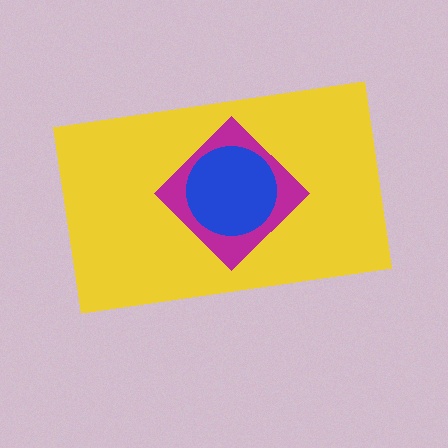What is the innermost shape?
The blue circle.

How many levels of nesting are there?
3.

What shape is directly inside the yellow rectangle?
The magenta diamond.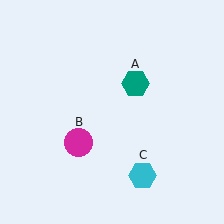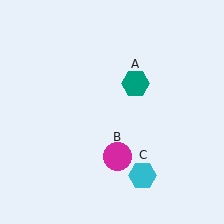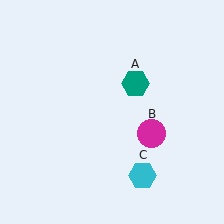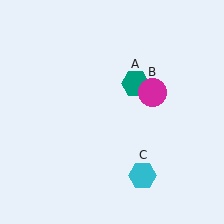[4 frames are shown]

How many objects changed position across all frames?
1 object changed position: magenta circle (object B).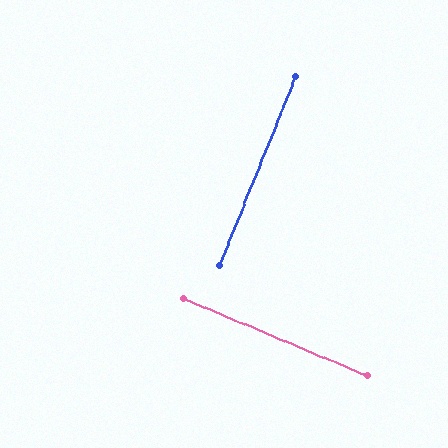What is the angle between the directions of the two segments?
Approximately 89 degrees.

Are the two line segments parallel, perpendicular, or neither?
Perpendicular — they meet at approximately 89°.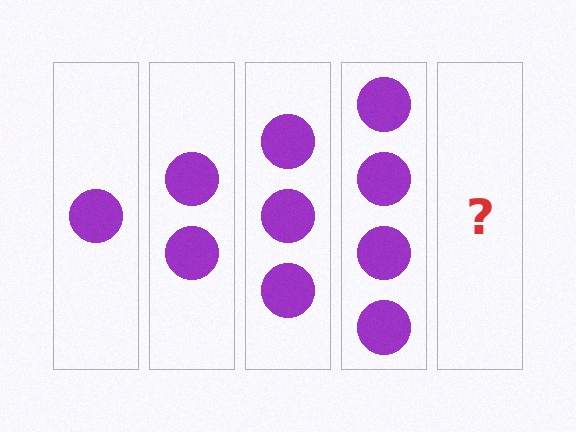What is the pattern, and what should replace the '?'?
The pattern is that each step adds one more circle. The '?' should be 5 circles.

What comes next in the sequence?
The next element should be 5 circles.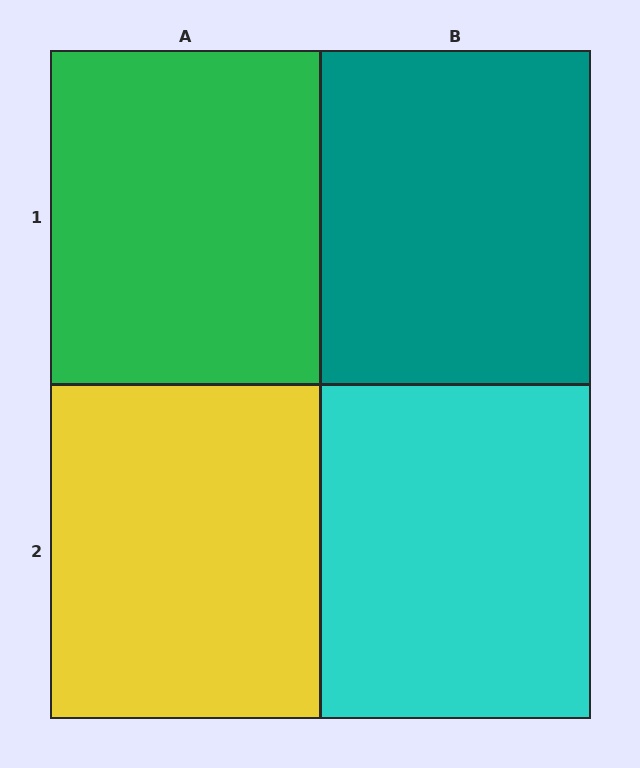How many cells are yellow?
1 cell is yellow.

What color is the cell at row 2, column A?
Yellow.